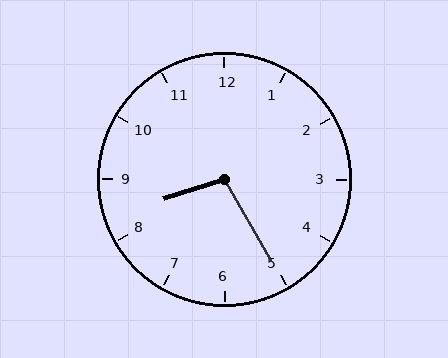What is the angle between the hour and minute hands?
Approximately 102 degrees.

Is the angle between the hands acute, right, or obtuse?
It is obtuse.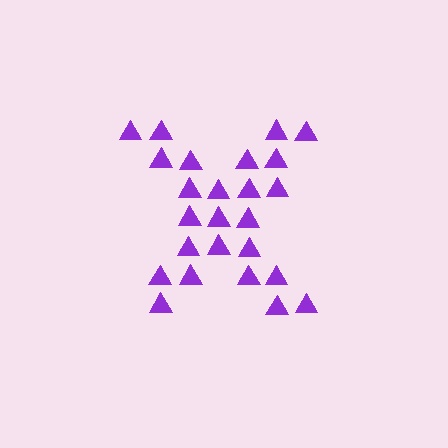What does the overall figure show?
The overall figure shows the letter X.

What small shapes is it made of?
It is made of small triangles.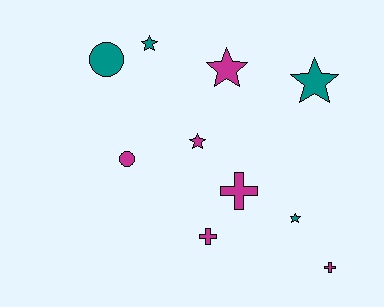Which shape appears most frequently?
Star, with 5 objects.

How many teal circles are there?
There is 1 teal circle.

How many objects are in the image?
There are 10 objects.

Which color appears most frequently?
Magenta, with 6 objects.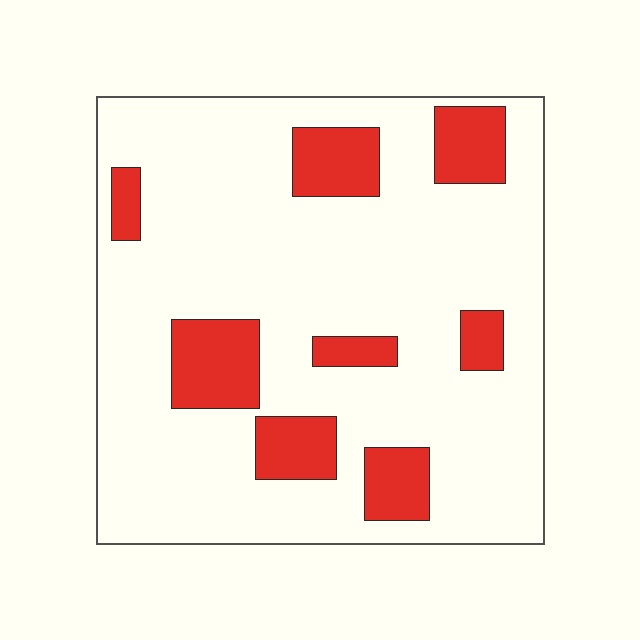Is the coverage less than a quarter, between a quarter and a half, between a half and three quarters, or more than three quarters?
Less than a quarter.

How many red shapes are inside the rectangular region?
8.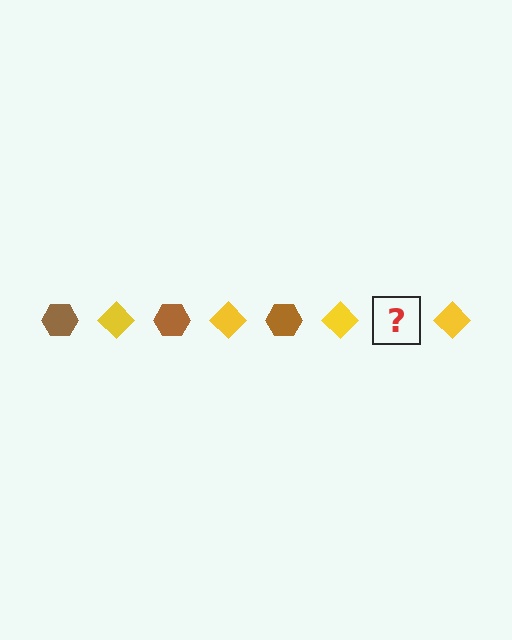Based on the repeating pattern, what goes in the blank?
The blank should be a brown hexagon.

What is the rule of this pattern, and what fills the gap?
The rule is that the pattern alternates between brown hexagon and yellow diamond. The gap should be filled with a brown hexagon.